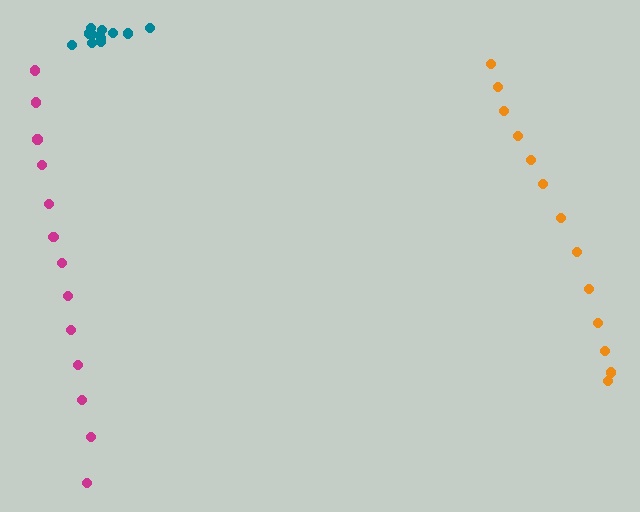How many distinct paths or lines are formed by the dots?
There are 3 distinct paths.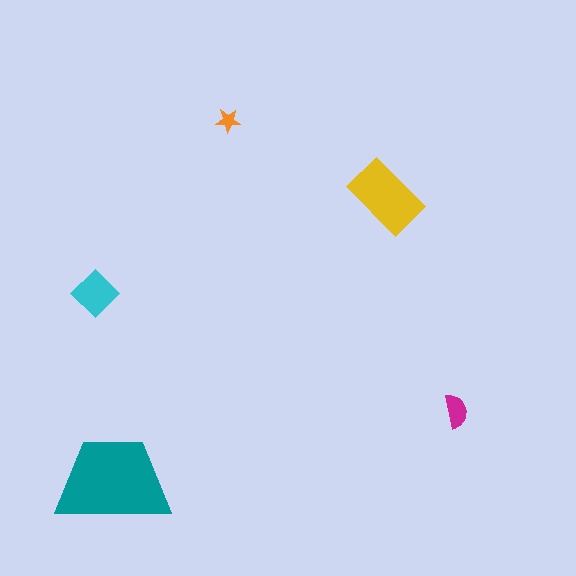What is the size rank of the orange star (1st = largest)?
5th.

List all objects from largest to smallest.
The teal trapezoid, the yellow rectangle, the cyan diamond, the magenta semicircle, the orange star.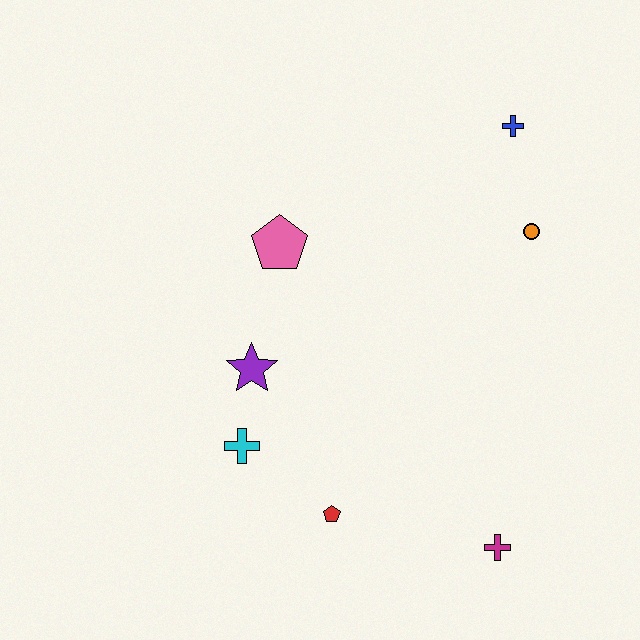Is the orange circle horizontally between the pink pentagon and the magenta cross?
No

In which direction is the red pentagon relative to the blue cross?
The red pentagon is below the blue cross.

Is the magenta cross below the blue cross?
Yes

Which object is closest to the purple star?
The cyan cross is closest to the purple star.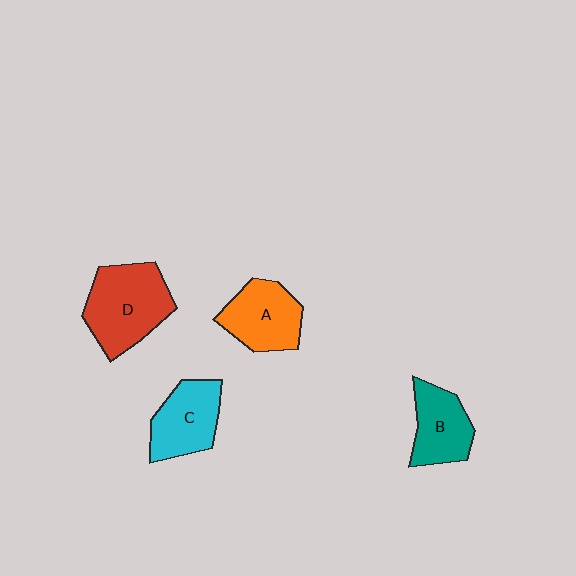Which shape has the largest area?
Shape D (red).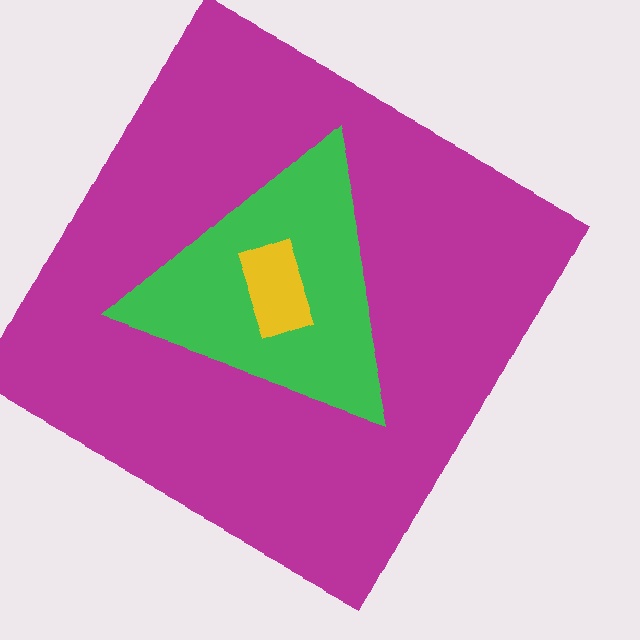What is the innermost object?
The yellow rectangle.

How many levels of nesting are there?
3.